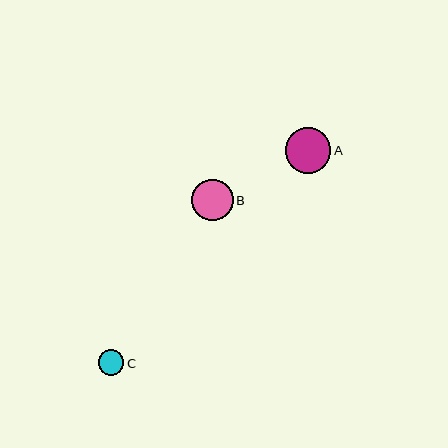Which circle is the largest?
Circle A is the largest with a size of approximately 46 pixels.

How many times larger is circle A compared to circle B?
Circle A is approximately 1.1 times the size of circle B.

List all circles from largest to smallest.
From largest to smallest: A, B, C.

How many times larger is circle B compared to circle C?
Circle B is approximately 1.6 times the size of circle C.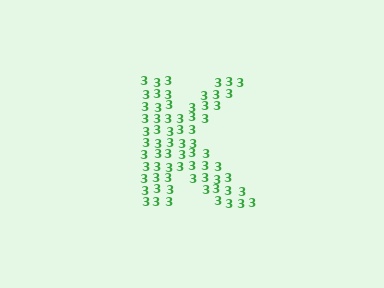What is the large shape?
The large shape is the letter K.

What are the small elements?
The small elements are digit 3's.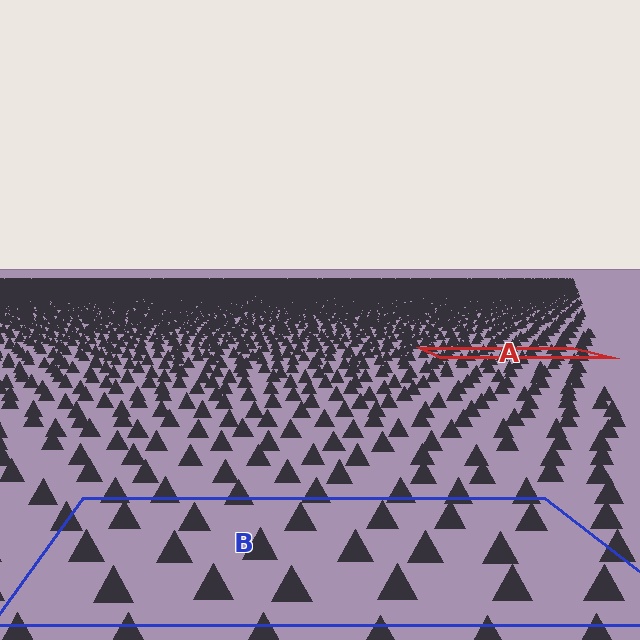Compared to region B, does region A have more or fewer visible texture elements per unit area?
Region A has more texture elements per unit area — they are packed more densely because it is farther away.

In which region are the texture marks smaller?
The texture marks are smaller in region A, because it is farther away.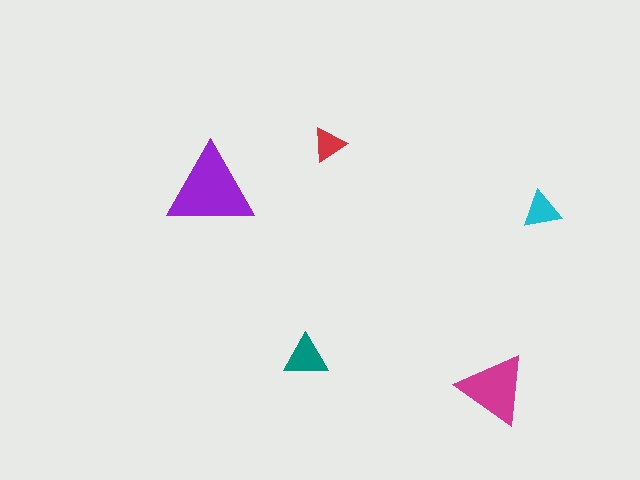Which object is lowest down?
The magenta triangle is bottommost.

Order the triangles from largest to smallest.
the purple one, the magenta one, the teal one, the cyan one, the red one.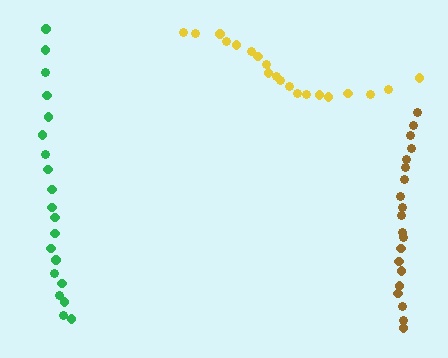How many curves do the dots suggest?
There are 3 distinct paths.